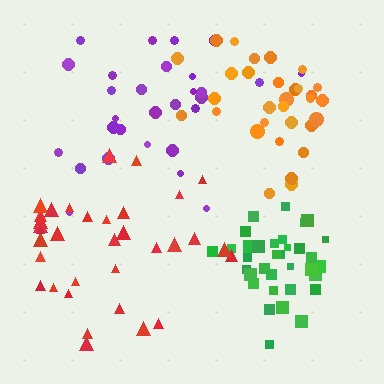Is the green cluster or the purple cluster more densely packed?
Green.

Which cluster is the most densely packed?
Green.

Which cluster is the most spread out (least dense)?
Purple.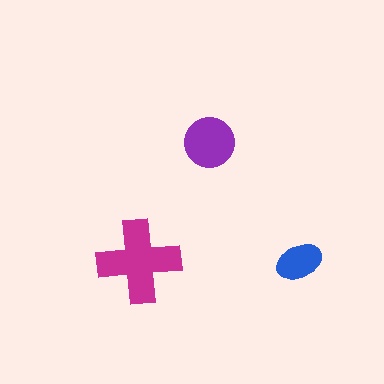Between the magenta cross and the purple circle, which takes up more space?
The magenta cross.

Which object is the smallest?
The blue ellipse.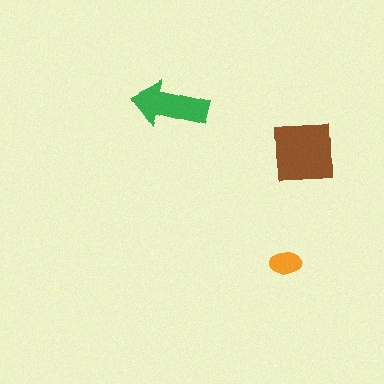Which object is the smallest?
The orange ellipse.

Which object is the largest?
The brown square.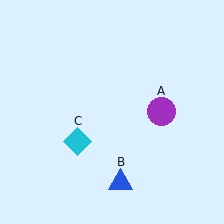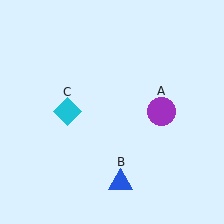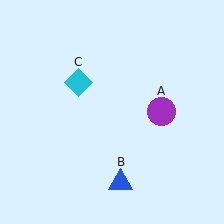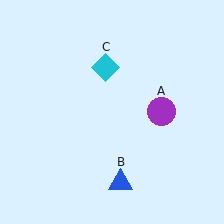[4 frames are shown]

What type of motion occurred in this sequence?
The cyan diamond (object C) rotated clockwise around the center of the scene.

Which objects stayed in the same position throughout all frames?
Purple circle (object A) and blue triangle (object B) remained stationary.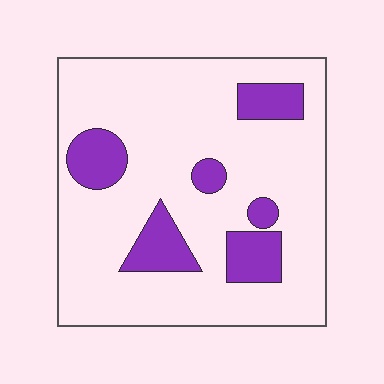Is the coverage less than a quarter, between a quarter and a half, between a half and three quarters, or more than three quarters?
Less than a quarter.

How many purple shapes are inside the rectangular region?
6.